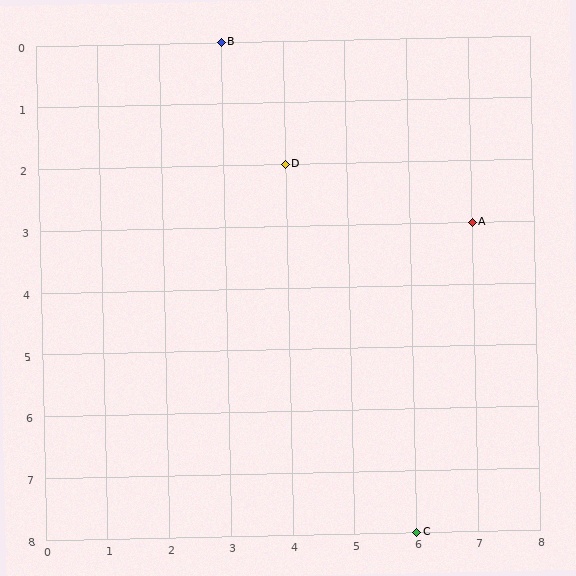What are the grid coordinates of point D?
Point D is at grid coordinates (4, 2).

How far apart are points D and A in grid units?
Points D and A are 3 columns and 1 row apart (about 3.2 grid units diagonally).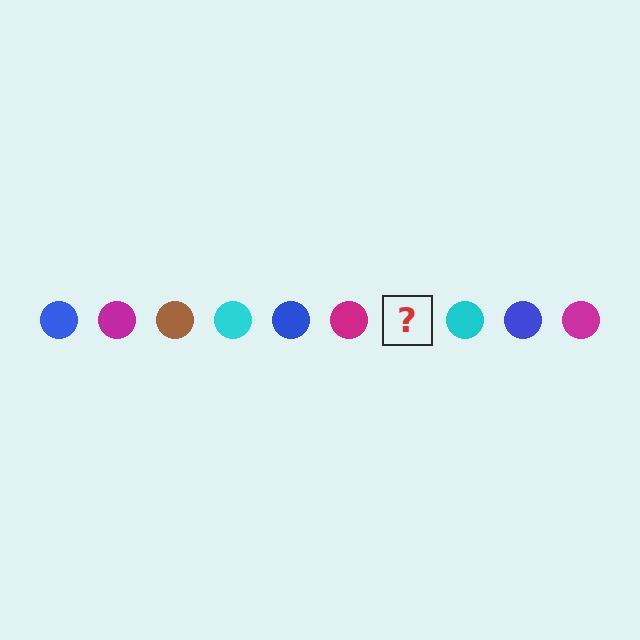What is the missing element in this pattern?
The missing element is a brown circle.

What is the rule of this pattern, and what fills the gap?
The rule is that the pattern cycles through blue, magenta, brown, cyan circles. The gap should be filled with a brown circle.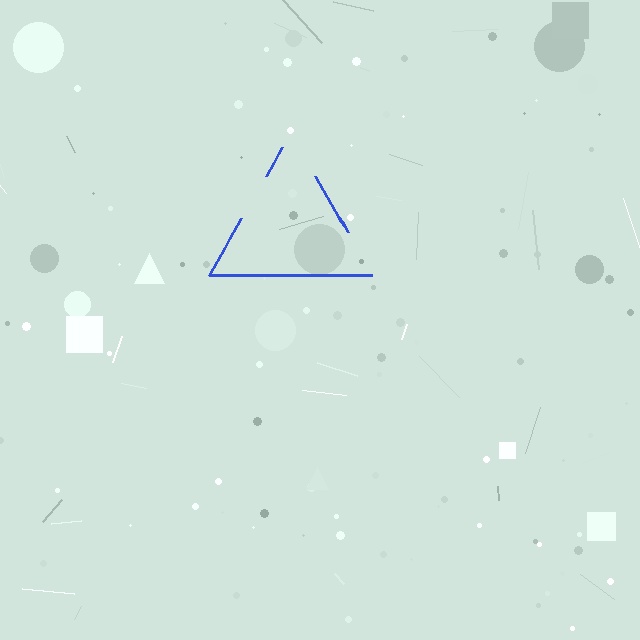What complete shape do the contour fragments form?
The contour fragments form a triangle.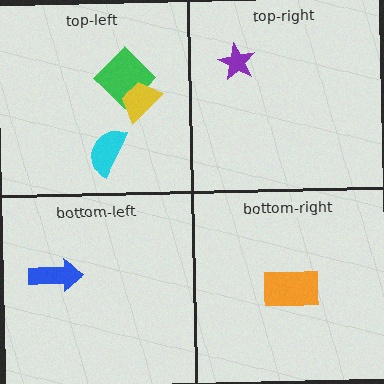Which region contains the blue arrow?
The bottom-left region.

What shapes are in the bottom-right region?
The orange rectangle.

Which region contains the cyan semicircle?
The top-left region.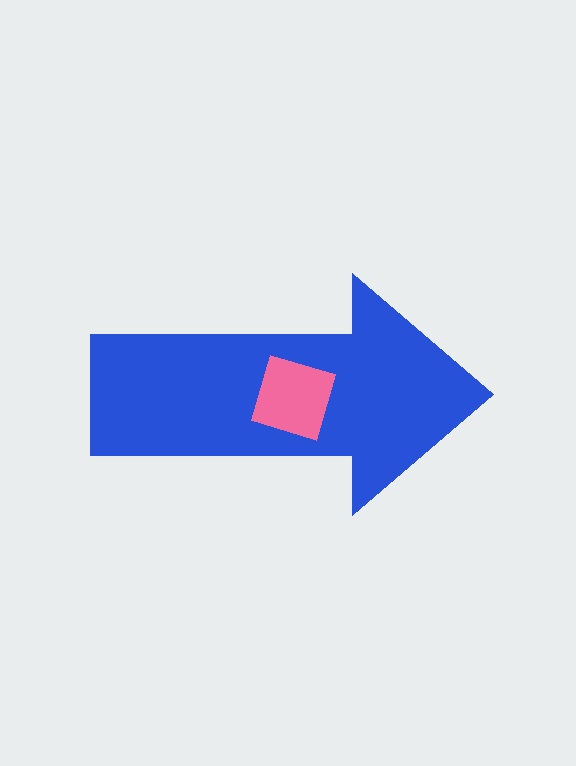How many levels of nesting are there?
2.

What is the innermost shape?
The pink diamond.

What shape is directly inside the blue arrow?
The pink diamond.